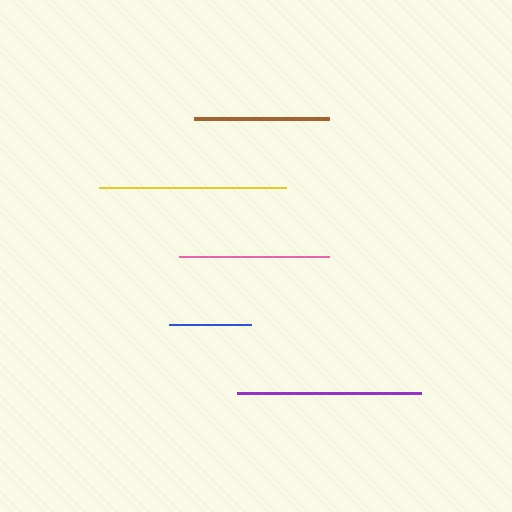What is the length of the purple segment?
The purple segment is approximately 184 pixels long.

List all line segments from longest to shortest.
From longest to shortest: yellow, purple, pink, brown, blue.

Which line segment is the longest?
The yellow line is the longest at approximately 187 pixels.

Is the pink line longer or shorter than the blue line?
The pink line is longer than the blue line.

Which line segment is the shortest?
The blue line is the shortest at approximately 82 pixels.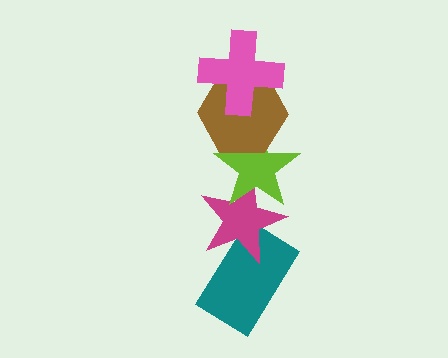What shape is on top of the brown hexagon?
The pink cross is on top of the brown hexagon.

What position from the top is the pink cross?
The pink cross is 1st from the top.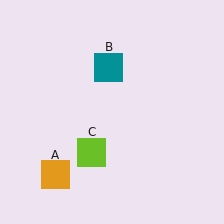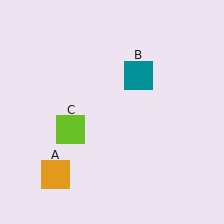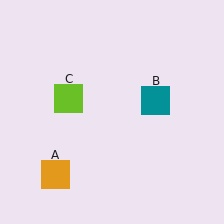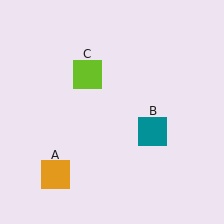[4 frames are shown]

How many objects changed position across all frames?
2 objects changed position: teal square (object B), lime square (object C).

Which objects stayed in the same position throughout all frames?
Orange square (object A) remained stationary.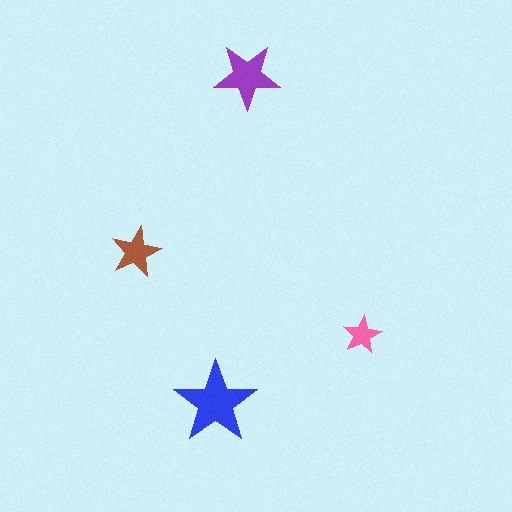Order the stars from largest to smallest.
the blue one, the purple one, the brown one, the pink one.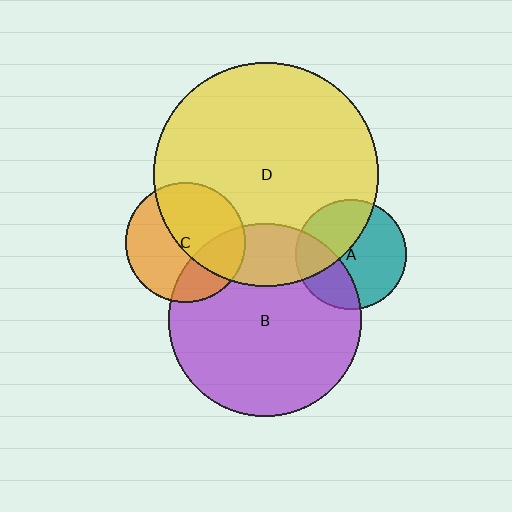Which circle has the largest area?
Circle D (yellow).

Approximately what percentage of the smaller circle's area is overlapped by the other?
Approximately 50%.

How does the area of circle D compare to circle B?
Approximately 1.4 times.